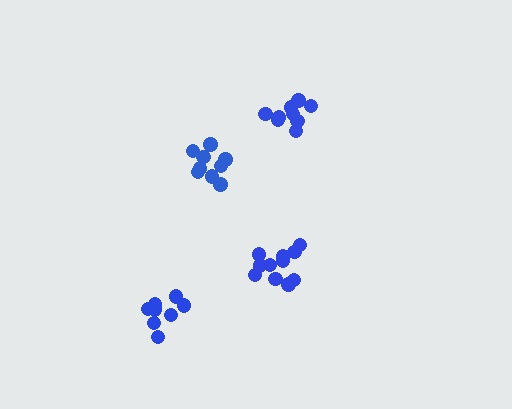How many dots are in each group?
Group 1: 9 dots, Group 2: 11 dots, Group 3: 8 dots, Group 4: 9 dots (37 total).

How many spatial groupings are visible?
There are 4 spatial groupings.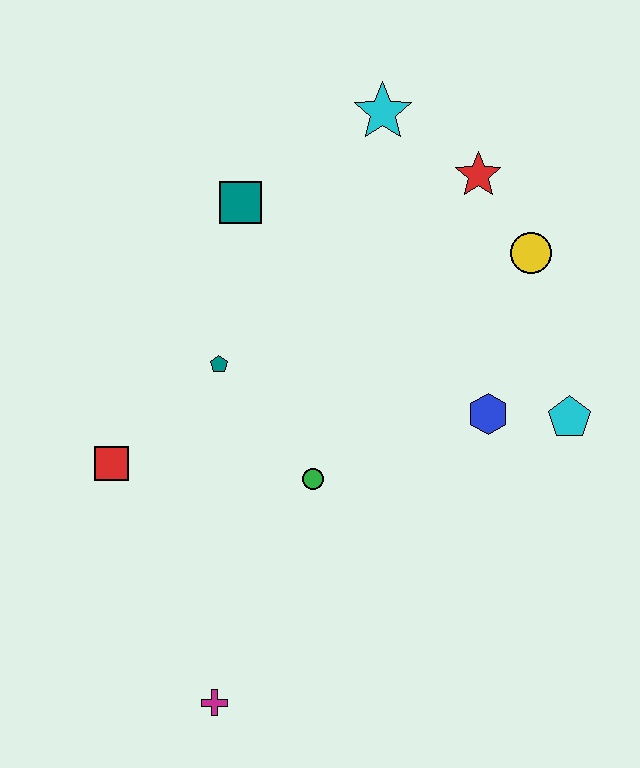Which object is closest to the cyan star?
The red star is closest to the cyan star.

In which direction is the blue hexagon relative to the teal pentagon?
The blue hexagon is to the right of the teal pentagon.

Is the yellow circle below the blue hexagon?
No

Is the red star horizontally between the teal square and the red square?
No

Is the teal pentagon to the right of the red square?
Yes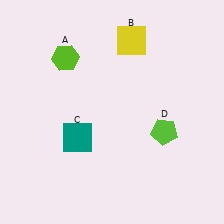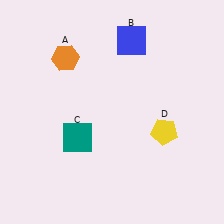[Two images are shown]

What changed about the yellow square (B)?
In Image 1, B is yellow. In Image 2, it changed to blue.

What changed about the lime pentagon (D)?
In Image 1, D is lime. In Image 2, it changed to yellow.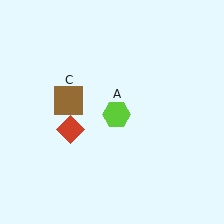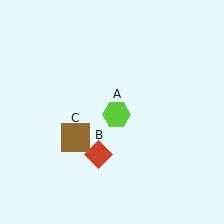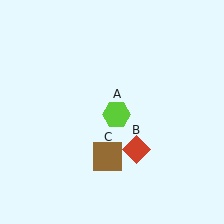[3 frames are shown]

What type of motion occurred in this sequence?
The red diamond (object B), brown square (object C) rotated counterclockwise around the center of the scene.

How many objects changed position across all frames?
2 objects changed position: red diamond (object B), brown square (object C).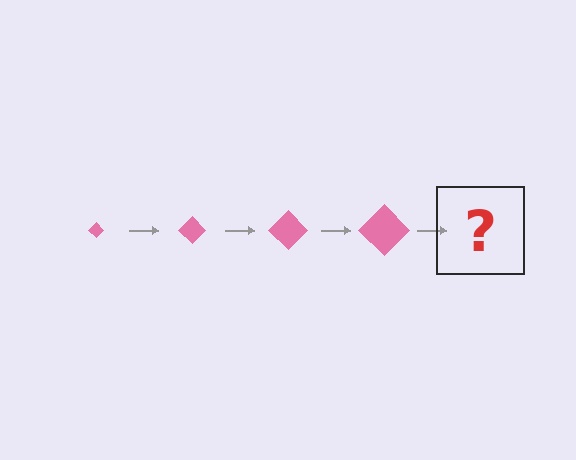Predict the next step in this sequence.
The next step is a pink diamond, larger than the previous one.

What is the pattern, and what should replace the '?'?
The pattern is that the diamond gets progressively larger each step. The '?' should be a pink diamond, larger than the previous one.